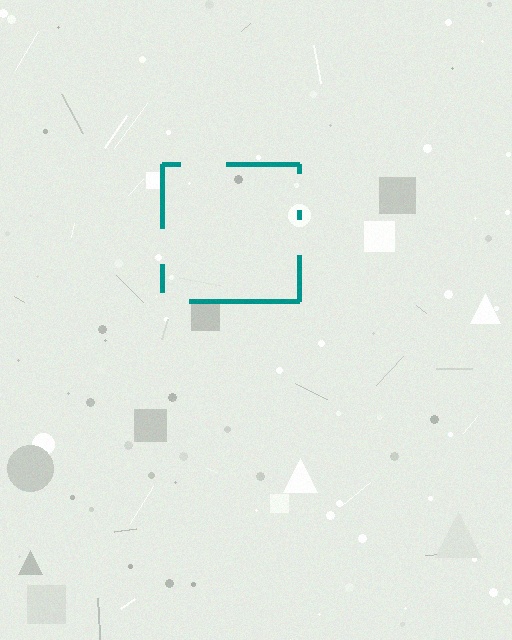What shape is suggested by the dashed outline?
The dashed outline suggests a square.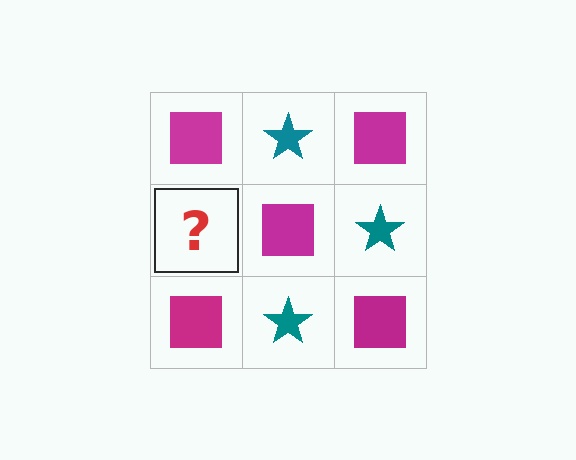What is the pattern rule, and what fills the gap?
The rule is that it alternates magenta square and teal star in a checkerboard pattern. The gap should be filled with a teal star.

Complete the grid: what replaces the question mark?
The question mark should be replaced with a teal star.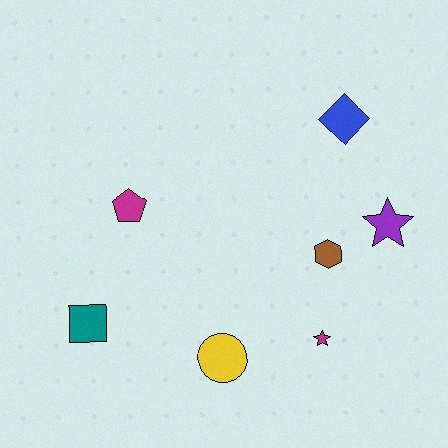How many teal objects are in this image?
There is 1 teal object.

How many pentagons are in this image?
There is 1 pentagon.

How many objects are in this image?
There are 7 objects.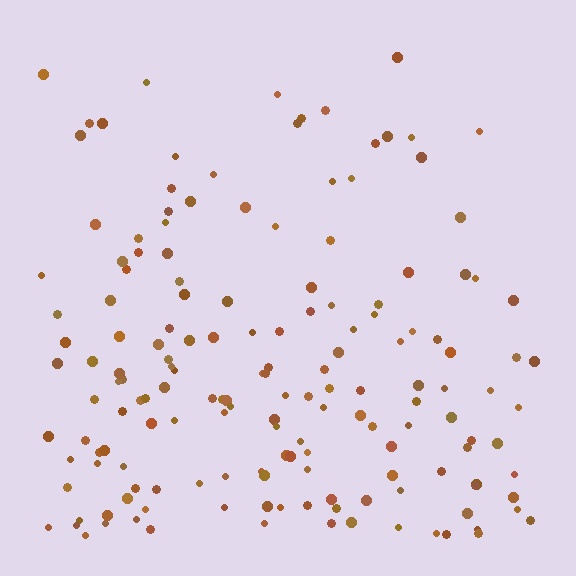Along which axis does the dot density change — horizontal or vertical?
Vertical.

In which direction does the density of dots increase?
From top to bottom, with the bottom side densest.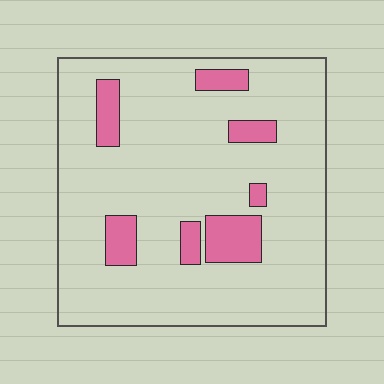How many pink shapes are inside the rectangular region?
7.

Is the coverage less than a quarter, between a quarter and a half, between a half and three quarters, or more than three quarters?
Less than a quarter.